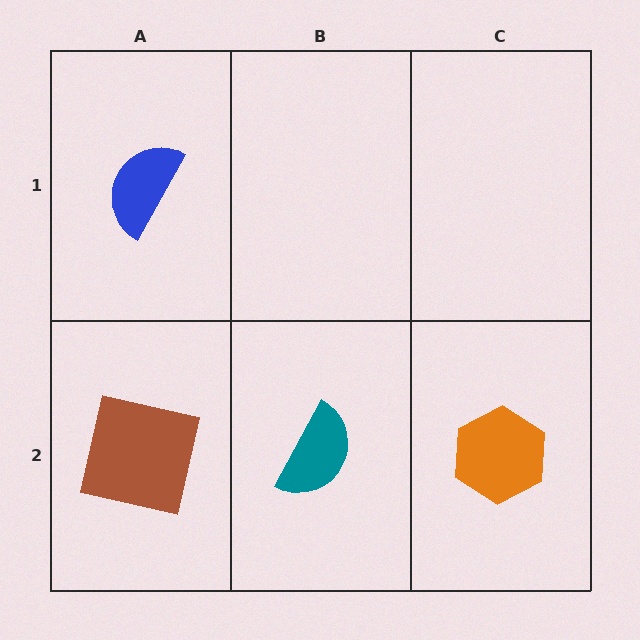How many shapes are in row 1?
1 shape.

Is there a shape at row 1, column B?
No, that cell is empty.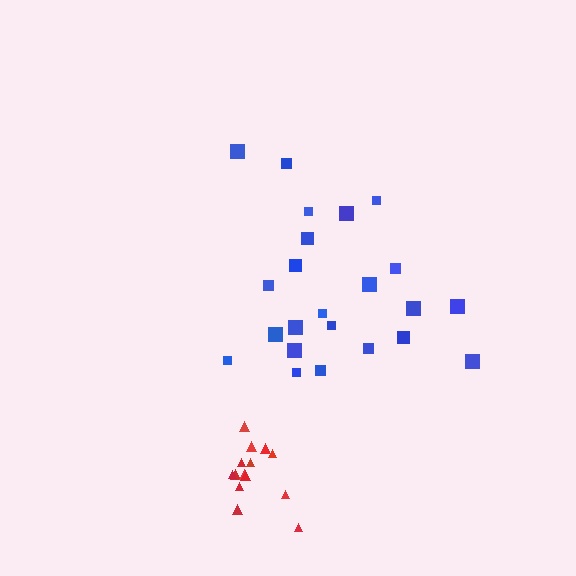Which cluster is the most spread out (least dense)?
Blue.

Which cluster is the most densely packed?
Red.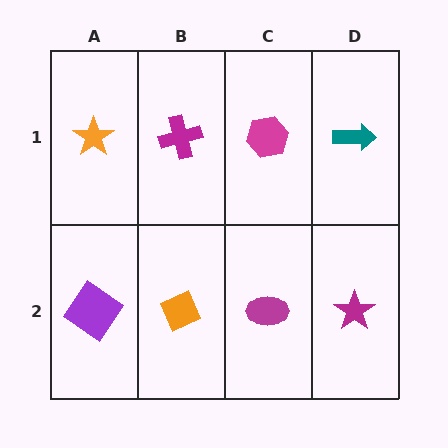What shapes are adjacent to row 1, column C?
A magenta ellipse (row 2, column C), a magenta cross (row 1, column B), a teal arrow (row 1, column D).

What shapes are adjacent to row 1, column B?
An orange diamond (row 2, column B), an orange star (row 1, column A), a magenta hexagon (row 1, column C).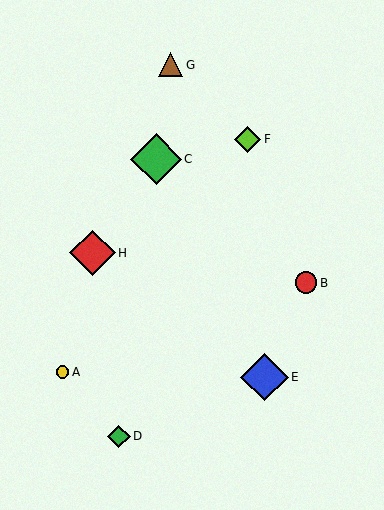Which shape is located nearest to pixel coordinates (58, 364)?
The yellow circle (labeled A) at (63, 372) is nearest to that location.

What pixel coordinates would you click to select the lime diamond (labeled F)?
Click at (248, 139) to select the lime diamond F.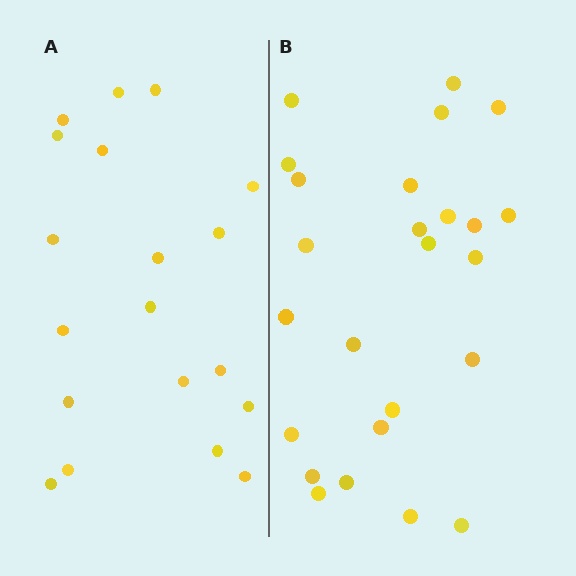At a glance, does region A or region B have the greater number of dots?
Region B (the right region) has more dots.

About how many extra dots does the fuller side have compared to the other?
Region B has about 6 more dots than region A.